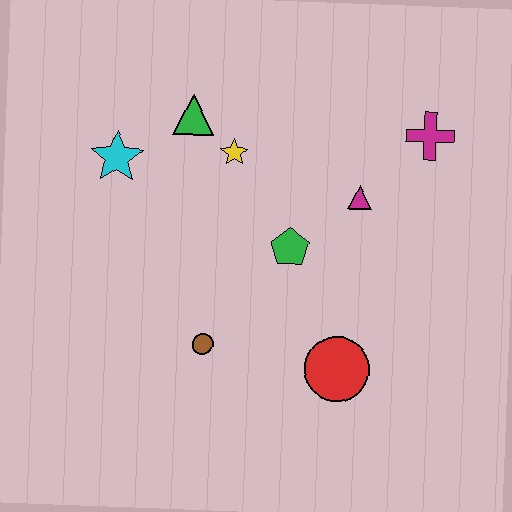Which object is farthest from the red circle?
The cyan star is farthest from the red circle.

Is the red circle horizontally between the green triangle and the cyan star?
No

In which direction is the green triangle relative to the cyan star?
The green triangle is to the right of the cyan star.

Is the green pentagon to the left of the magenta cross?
Yes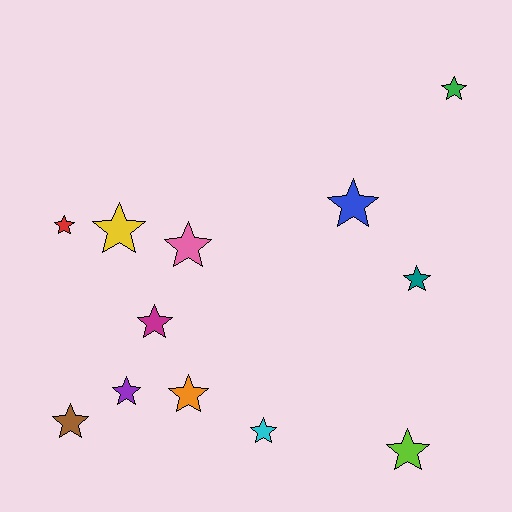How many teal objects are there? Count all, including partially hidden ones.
There is 1 teal object.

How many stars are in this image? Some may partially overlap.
There are 12 stars.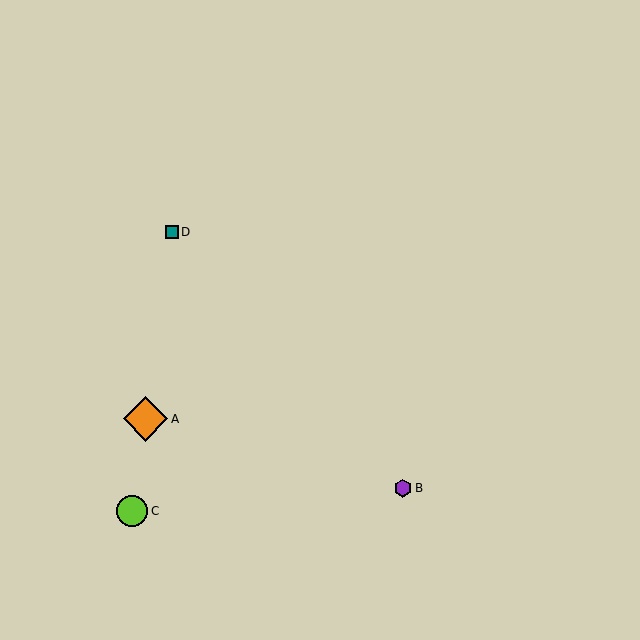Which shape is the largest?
The orange diamond (labeled A) is the largest.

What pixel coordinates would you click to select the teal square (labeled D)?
Click at (172, 232) to select the teal square D.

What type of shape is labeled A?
Shape A is an orange diamond.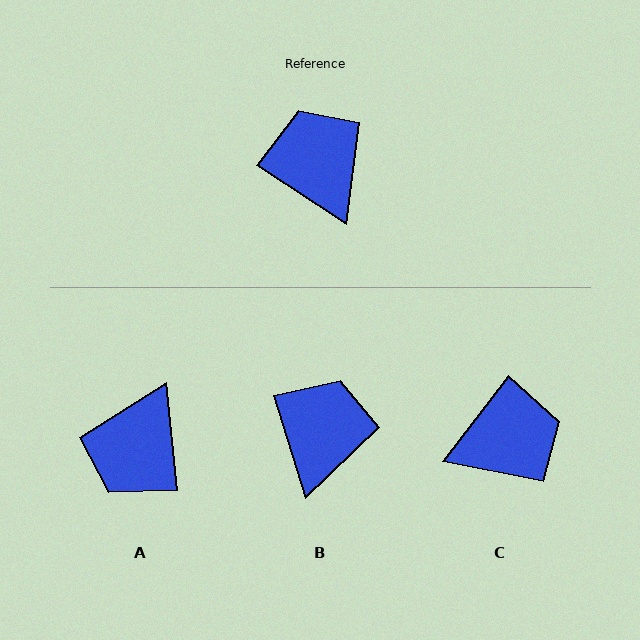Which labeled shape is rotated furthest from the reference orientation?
A, about 129 degrees away.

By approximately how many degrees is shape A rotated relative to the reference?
Approximately 129 degrees counter-clockwise.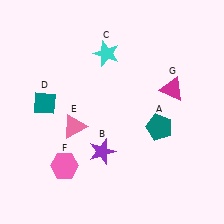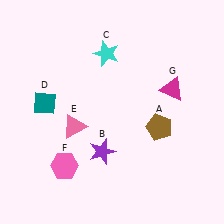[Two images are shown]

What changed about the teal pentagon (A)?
In Image 1, A is teal. In Image 2, it changed to brown.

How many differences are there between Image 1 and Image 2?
There is 1 difference between the two images.